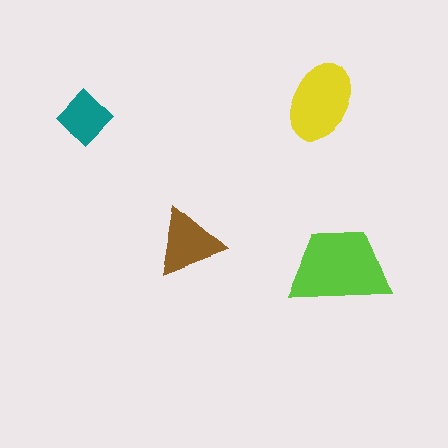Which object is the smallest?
The teal diamond.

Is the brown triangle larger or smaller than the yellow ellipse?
Smaller.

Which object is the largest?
The lime trapezoid.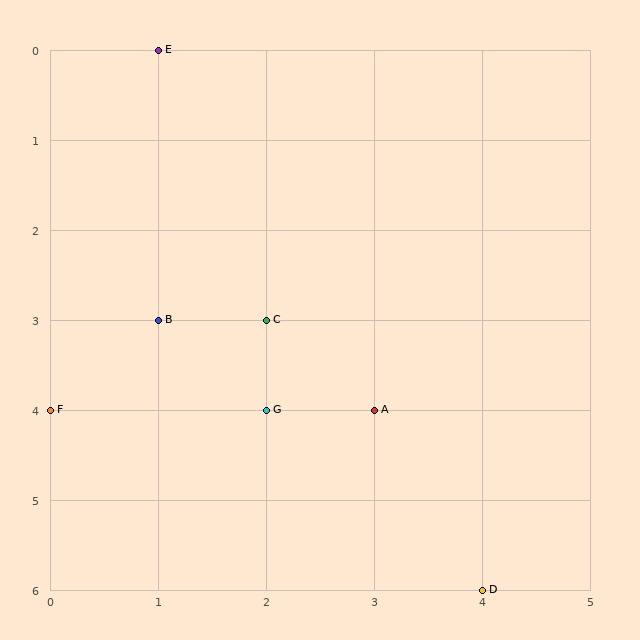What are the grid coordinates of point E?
Point E is at grid coordinates (1, 0).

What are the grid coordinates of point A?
Point A is at grid coordinates (3, 4).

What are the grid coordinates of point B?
Point B is at grid coordinates (1, 3).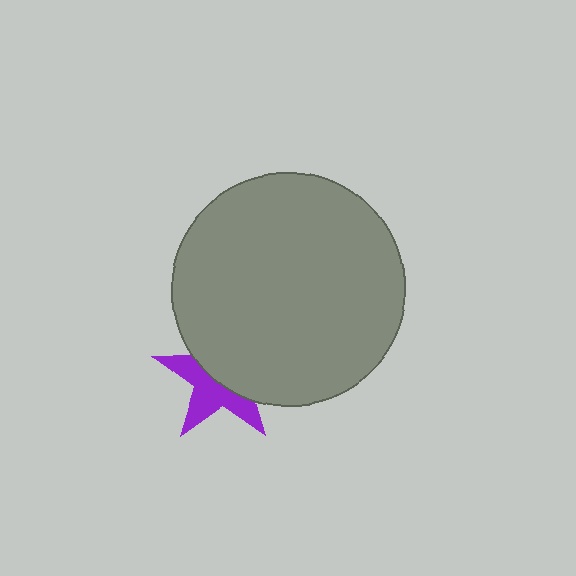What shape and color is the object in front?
The object in front is a gray circle.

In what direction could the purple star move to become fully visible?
The purple star could move toward the lower-left. That would shift it out from behind the gray circle entirely.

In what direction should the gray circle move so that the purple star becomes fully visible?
The gray circle should move toward the upper-right. That is the shortest direction to clear the overlap and leave the purple star fully visible.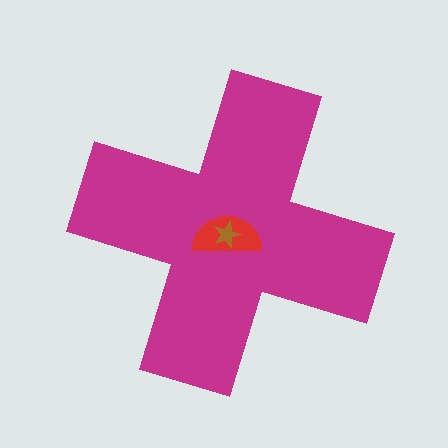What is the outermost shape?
The magenta cross.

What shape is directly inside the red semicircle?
The brown star.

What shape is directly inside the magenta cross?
The red semicircle.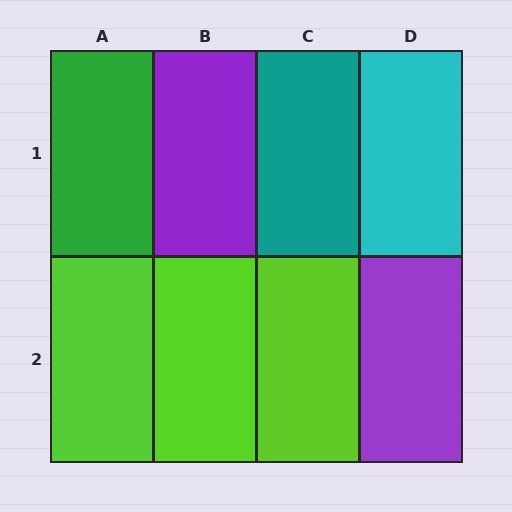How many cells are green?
1 cell is green.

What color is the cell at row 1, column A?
Green.